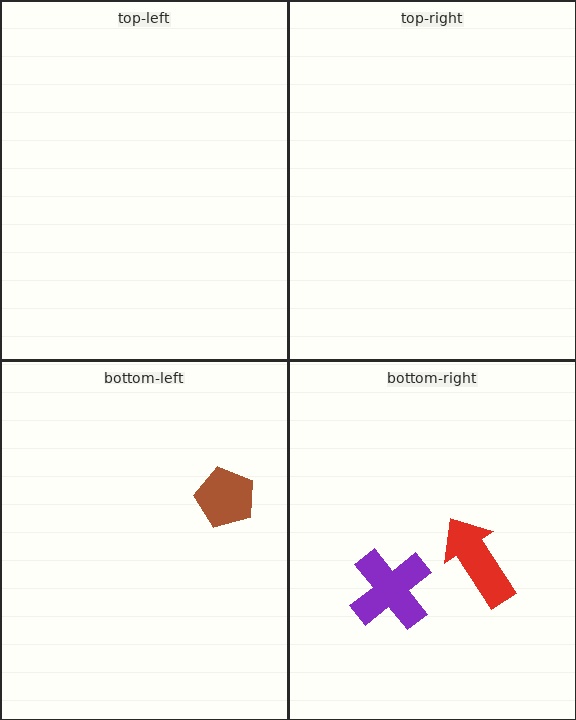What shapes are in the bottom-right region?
The red arrow, the purple cross.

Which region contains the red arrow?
The bottom-right region.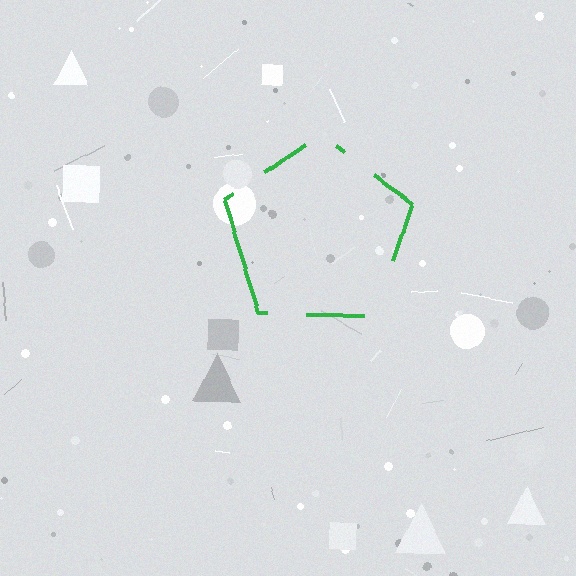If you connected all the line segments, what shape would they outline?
They would outline a pentagon.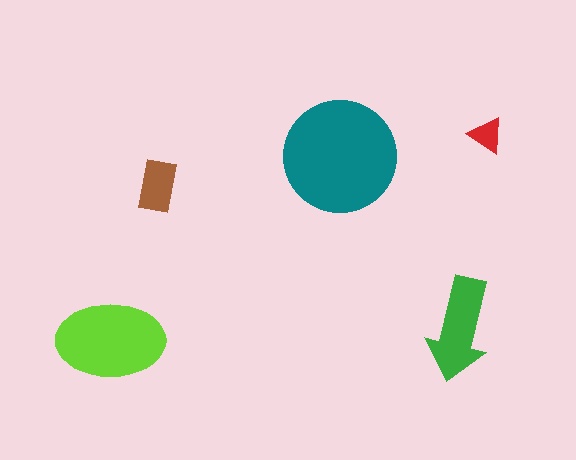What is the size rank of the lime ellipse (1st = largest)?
2nd.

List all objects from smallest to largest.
The red triangle, the brown rectangle, the green arrow, the lime ellipse, the teal circle.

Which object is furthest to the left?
The lime ellipse is leftmost.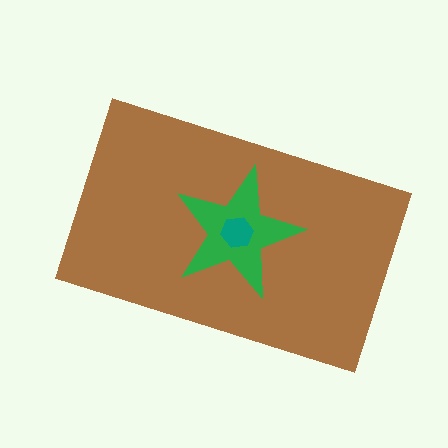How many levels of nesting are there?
3.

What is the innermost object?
The teal hexagon.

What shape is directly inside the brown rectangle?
The green star.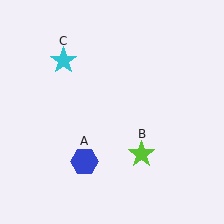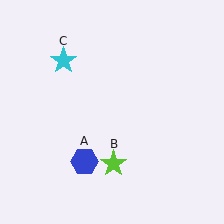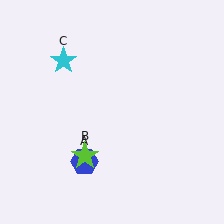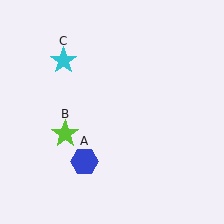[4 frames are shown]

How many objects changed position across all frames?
1 object changed position: lime star (object B).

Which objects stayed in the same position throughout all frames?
Blue hexagon (object A) and cyan star (object C) remained stationary.